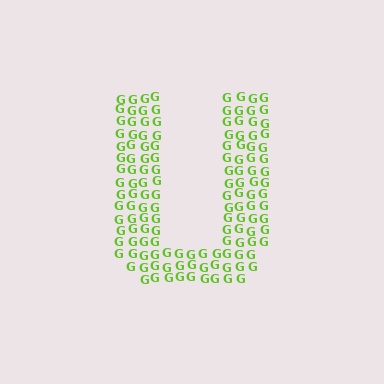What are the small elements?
The small elements are letter G's.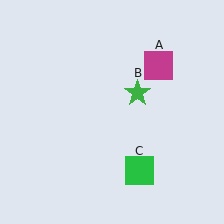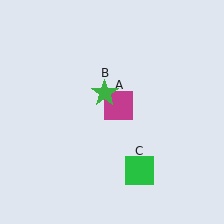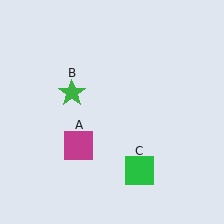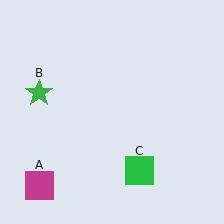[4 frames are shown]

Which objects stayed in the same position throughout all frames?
Green square (object C) remained stationary.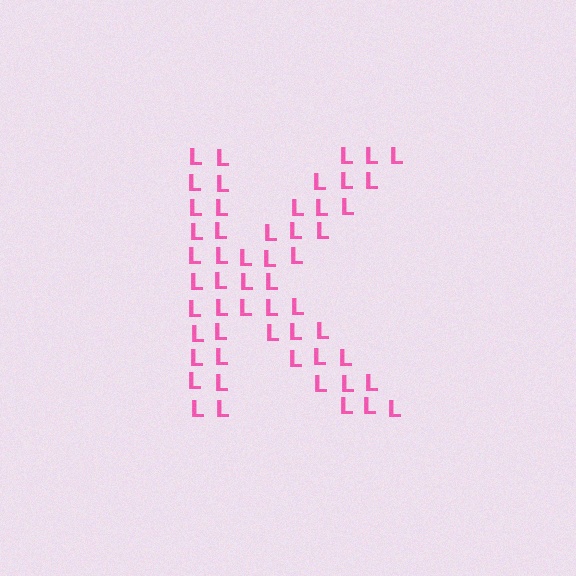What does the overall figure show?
The overall figure shows the letter K.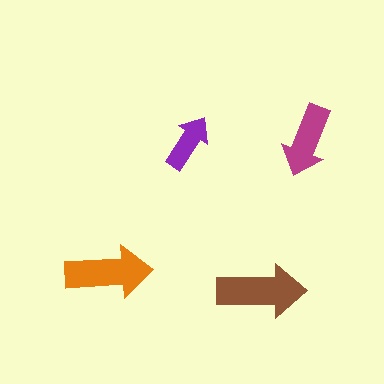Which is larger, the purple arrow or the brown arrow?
The brown one.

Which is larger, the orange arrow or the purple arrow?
The orange one.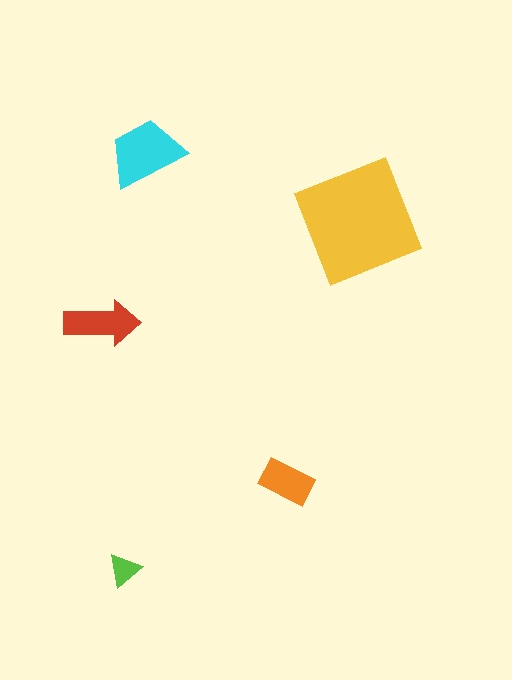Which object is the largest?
The yellow square.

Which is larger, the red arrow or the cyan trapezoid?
The cyan trapezoid.